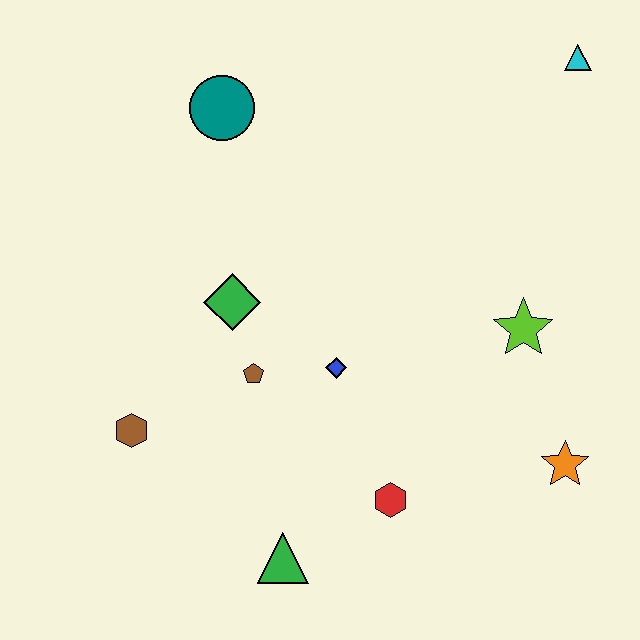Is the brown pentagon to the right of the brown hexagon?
Yes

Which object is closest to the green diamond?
The brown pentagon is closest to the green diamond.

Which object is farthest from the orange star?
The teal circle is farthest from the orange star.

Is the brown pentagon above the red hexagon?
Yes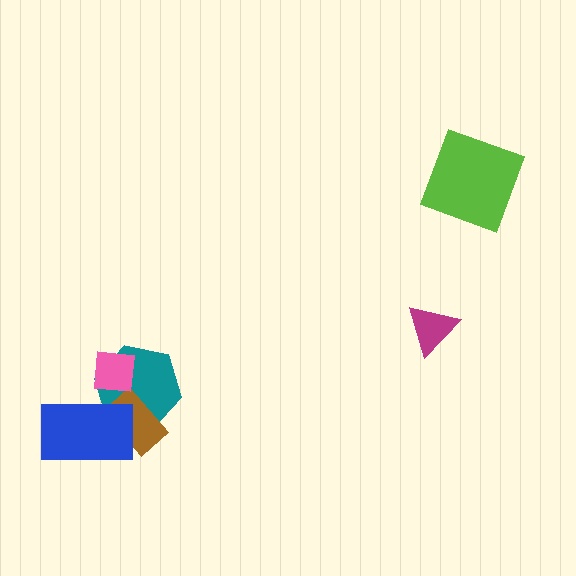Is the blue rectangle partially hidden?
No, no other shape covers it.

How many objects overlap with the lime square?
0 objects overlap with the lime square.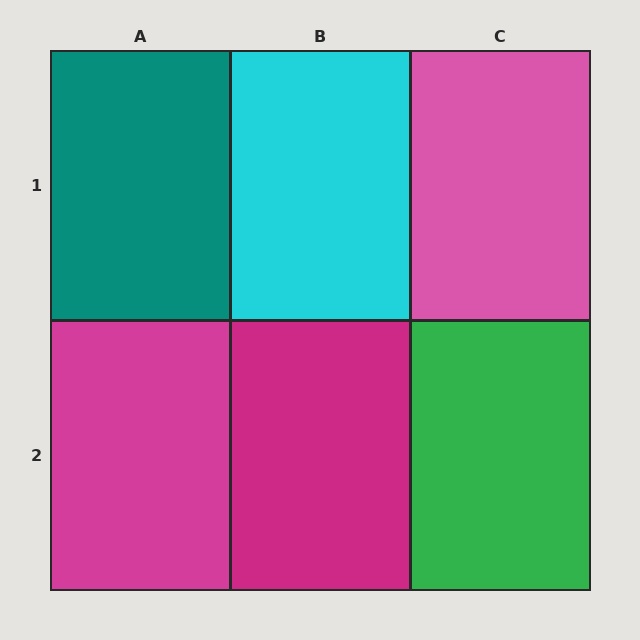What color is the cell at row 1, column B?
Cyan.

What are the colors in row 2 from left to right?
Magenta, magenta, green.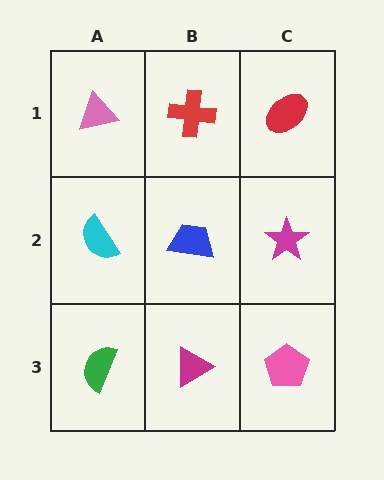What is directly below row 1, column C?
A magenta star.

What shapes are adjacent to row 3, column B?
A blue trapezoid (row 2, column B), a green semicircle (row 3, column A), a pink pentagon (row 3, column C).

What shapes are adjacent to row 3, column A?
A cyan semicircle (row 2, column A), a magenta triangle (row 3, column B).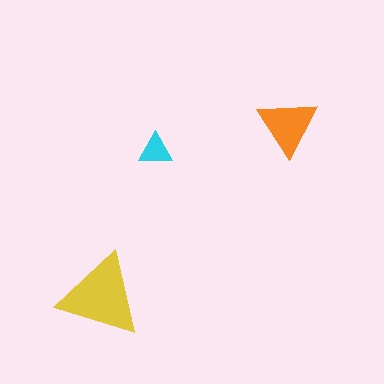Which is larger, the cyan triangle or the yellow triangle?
The yellow one.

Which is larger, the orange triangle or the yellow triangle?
The yellow one.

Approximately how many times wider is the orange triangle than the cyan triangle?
About 2 times wider.